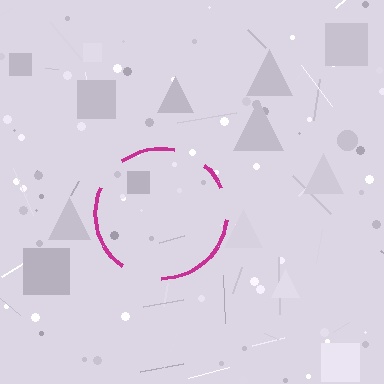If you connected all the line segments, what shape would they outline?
They would outline a circle.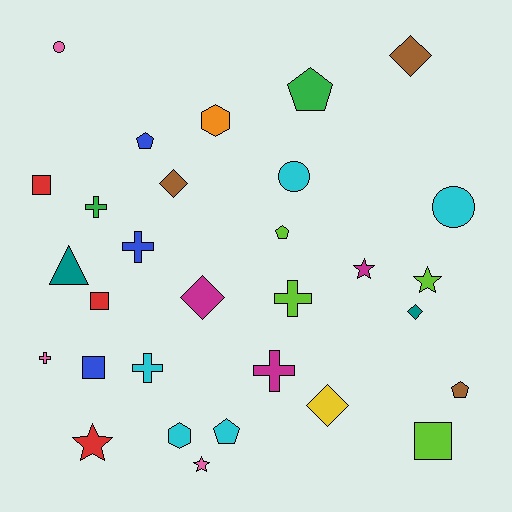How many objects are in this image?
There are 30 objects.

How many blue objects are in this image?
There are 3 blue objects.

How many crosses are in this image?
There are 6 crosses.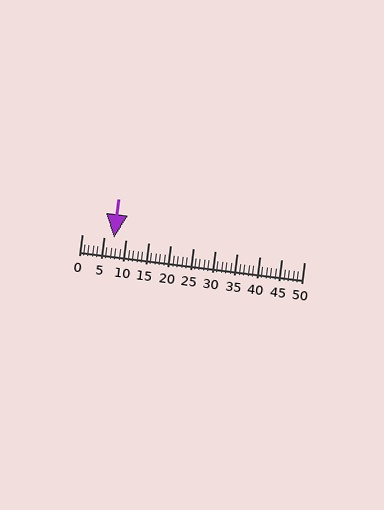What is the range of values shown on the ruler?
The ruler shows values from 0 to 50.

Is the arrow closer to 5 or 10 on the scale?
The arrow is closer to 5.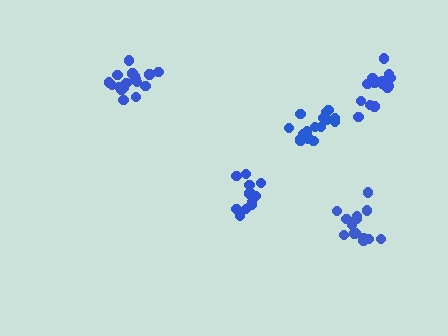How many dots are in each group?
Group 1: 18 dots, Group 2: 18 dots, Group 3: 12 dots, Group 4: 17 dots, Group 5: 14 dots (79 total).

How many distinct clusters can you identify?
There are 5 distinct clusters.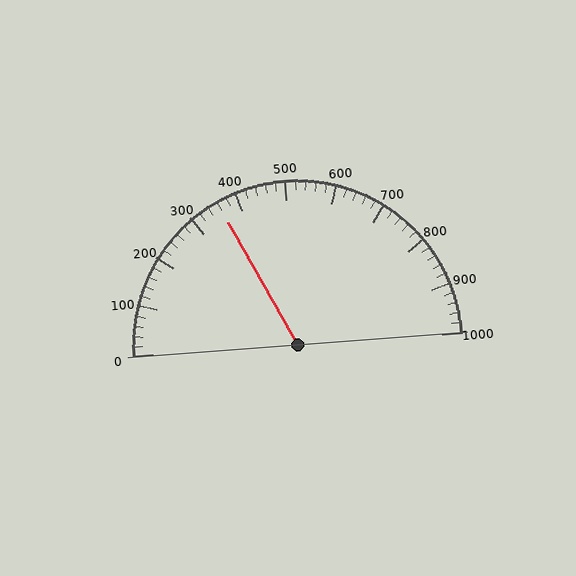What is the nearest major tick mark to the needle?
The nearest major tick mark is 400.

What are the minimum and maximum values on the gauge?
The gauge ranges from 0 to 1000.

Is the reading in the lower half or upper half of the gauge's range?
The reading is in the lower half of the range (0 to 1000).